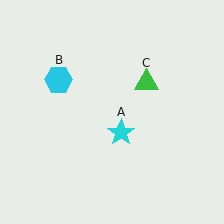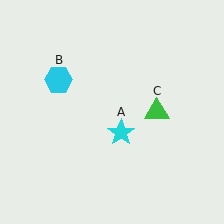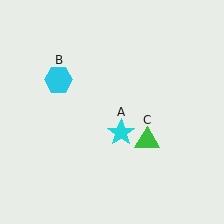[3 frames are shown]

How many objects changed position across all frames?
1 object changed position: green triangle (object C).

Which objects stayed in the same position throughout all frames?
Cyan star (object A) and cyan hexagon (object B) remained stationary.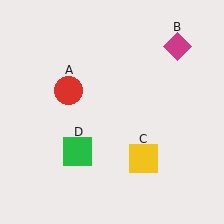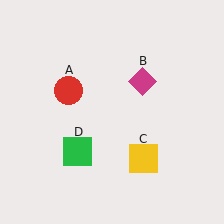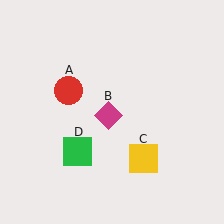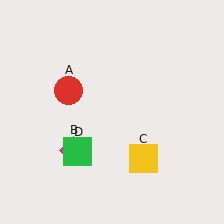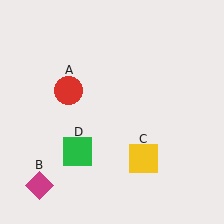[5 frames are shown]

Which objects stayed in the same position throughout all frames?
Red circle (object A) and yellow square (object C) and green square (object D) remained stationary.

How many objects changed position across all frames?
1 object changed position: magenta diamond (object B).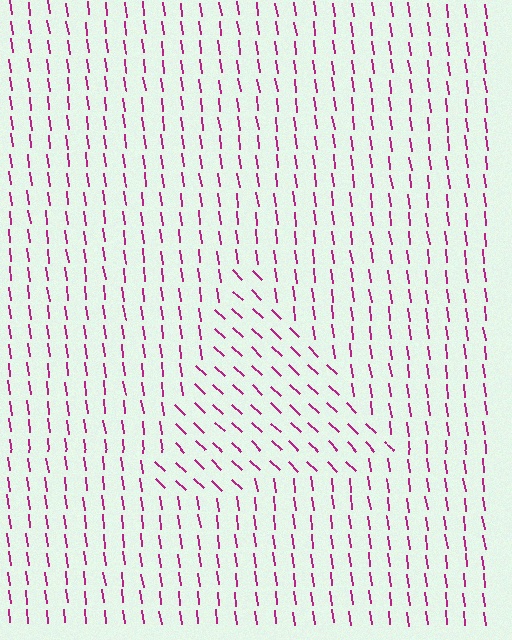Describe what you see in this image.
The image is filled with small magenta line segments. A triangle region in the image has lines oriented differently from the surrounding lines, creating a visible texture boundary.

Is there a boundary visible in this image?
Yes, there is a texture boundary formed by a change in line orientation.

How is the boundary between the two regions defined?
The boundary is defined purely by a change in line orientation (approximately 39 degrees difference). All lines are the same color and thickness.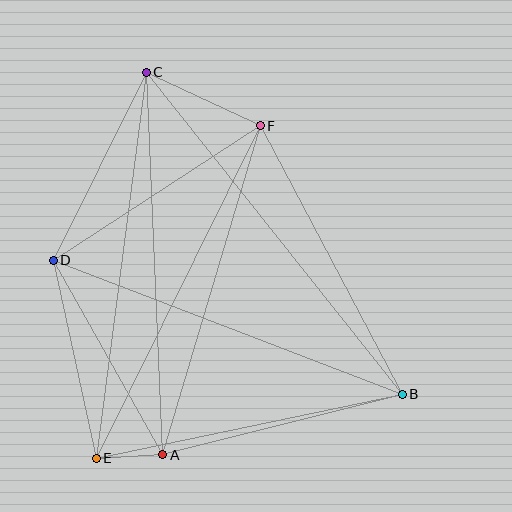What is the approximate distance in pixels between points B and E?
The distance between B and E is approximately 313 pixels.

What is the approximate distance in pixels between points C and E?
The distance between C and E is approximately 389 pixels.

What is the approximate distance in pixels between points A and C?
The distance between A and C is approximately 383 pixels.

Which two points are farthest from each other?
Points B and C are farthest from each other.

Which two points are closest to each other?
Points A and E are closest to each other.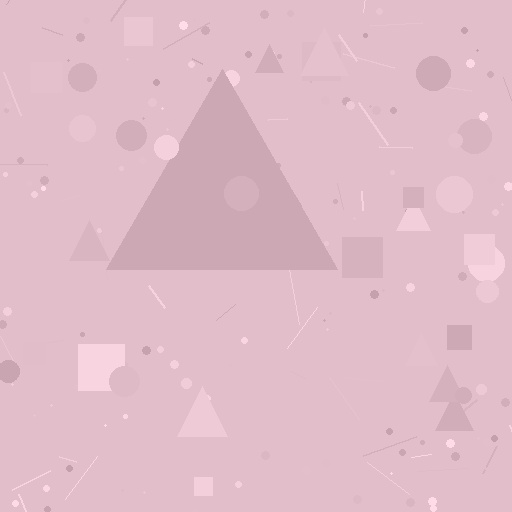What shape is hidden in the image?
A triangle is hidden in the image.